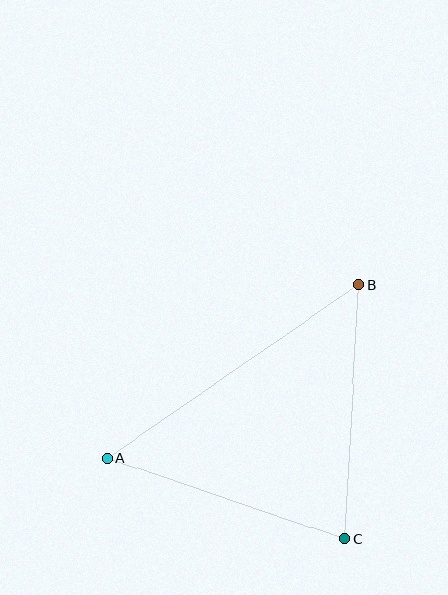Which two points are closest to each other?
Points A and C are closest to each other.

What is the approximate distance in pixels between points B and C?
The distance between B and C is approximately 255 pixels.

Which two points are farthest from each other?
Points A and B are farthest from each other.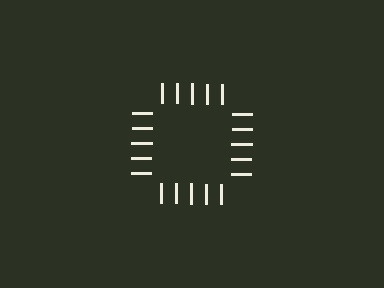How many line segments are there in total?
20 — 5 along each of the 4 edges.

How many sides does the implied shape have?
4 sides — the line-ends trace a square.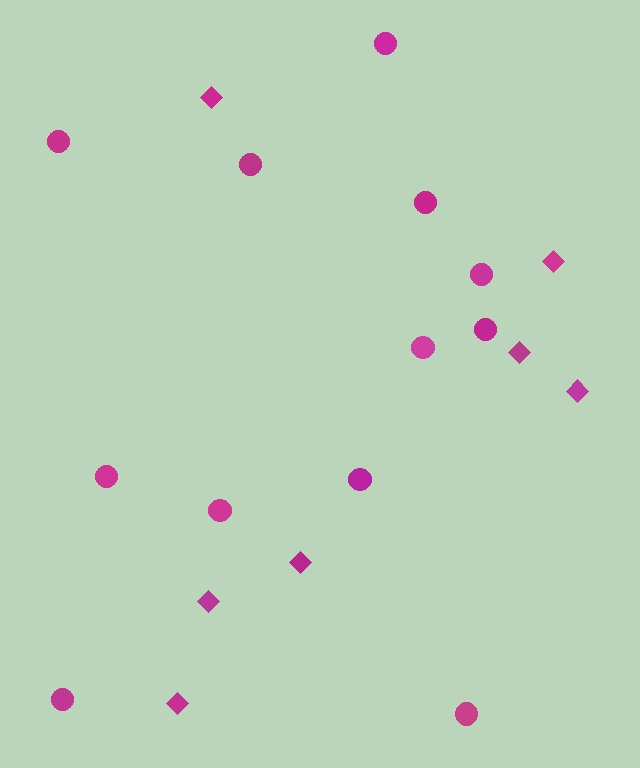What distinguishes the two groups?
There are 2 groups: one group of circles (12) and one group of diamonds (7).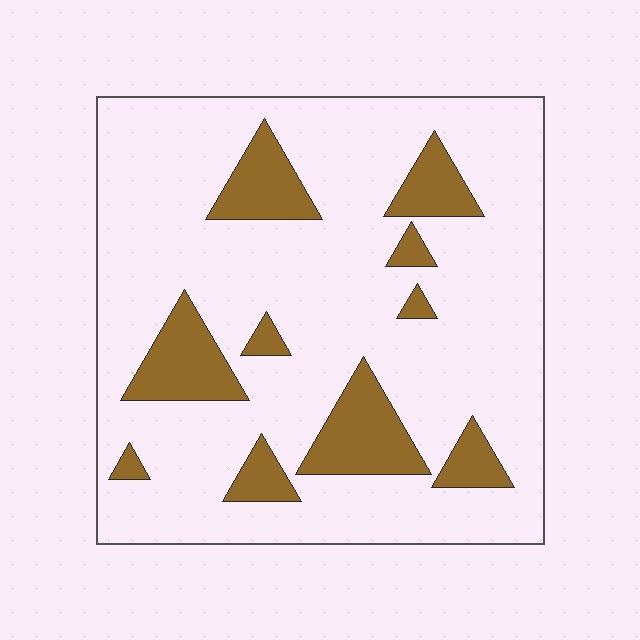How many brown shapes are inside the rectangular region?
10.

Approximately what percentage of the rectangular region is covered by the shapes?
Approximately 20%.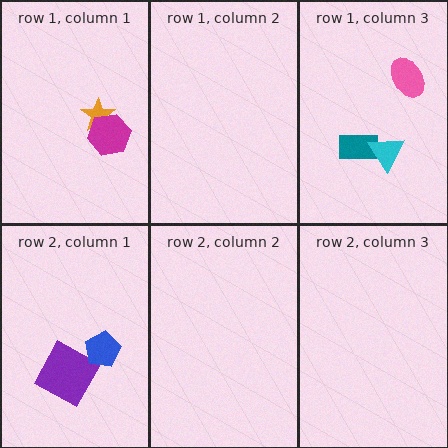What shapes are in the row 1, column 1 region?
The orange star, the magenta hexagon.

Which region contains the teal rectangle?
The row 1, column 3 region.